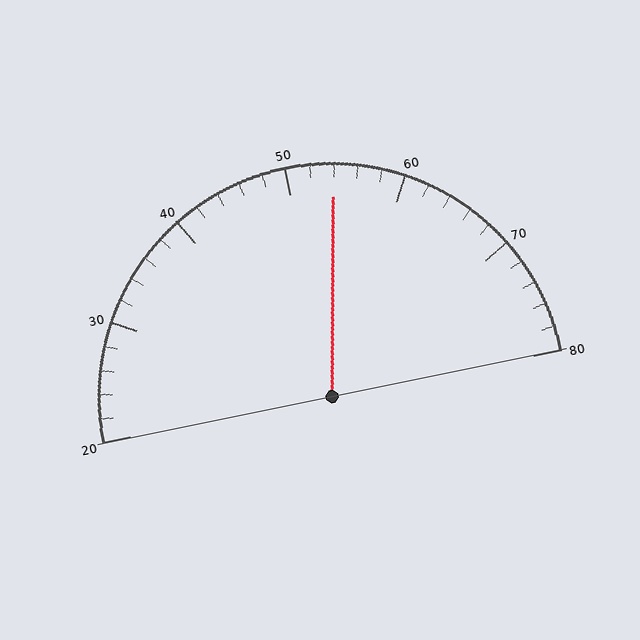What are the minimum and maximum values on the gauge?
The gauge ranges from 20 to 80.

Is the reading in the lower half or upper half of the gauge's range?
The reading is in the upper half of the range (20 to 80).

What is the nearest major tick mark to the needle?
The nearest major tick mark is 50.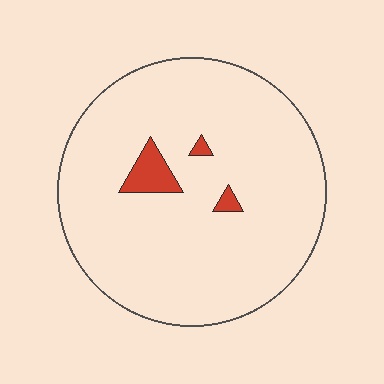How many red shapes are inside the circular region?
3.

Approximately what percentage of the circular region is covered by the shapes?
Approximately 5%.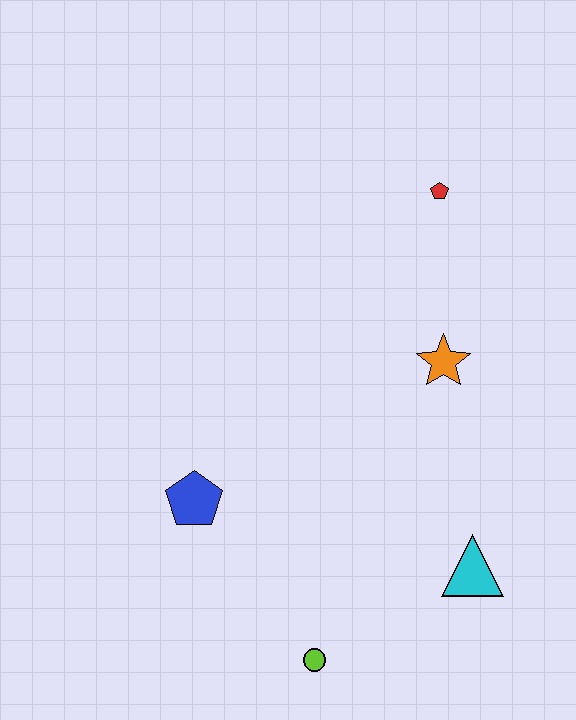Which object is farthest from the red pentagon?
The lime circle is farthest from the red pentagon.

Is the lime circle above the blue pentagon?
No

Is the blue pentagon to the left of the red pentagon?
Yes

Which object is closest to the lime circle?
The cyan triangle is closest to the lime circle.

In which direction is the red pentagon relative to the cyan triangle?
The red pentagon is above the cyan triangle.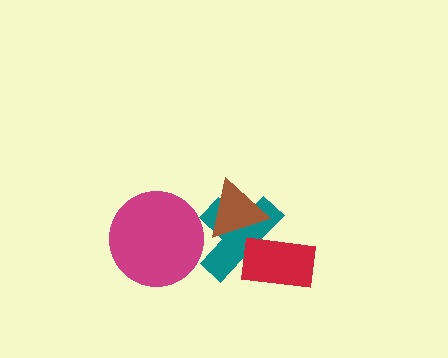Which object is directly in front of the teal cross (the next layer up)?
The brown triangle is directly in front of the teal cross.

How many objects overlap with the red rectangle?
1 object overlaps with the red rectangle.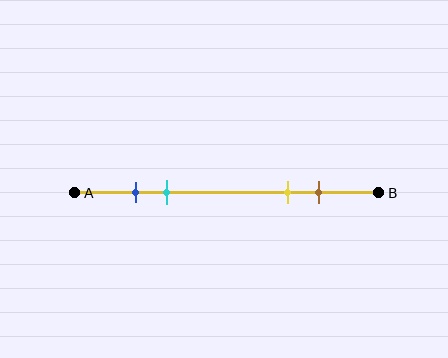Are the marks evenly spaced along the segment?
No, the marks are not evenly spaced.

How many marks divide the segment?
There are 4 marks dividing the segment.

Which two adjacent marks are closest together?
The blue and cyan marks are the closest adjacent pair.